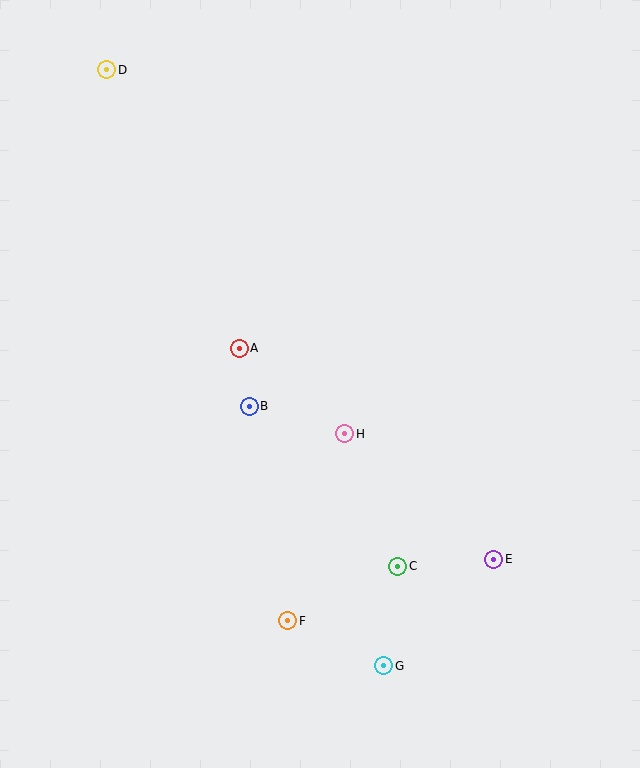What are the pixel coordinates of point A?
Point A is at (239, 348).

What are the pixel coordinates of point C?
Point C is at (398, 566).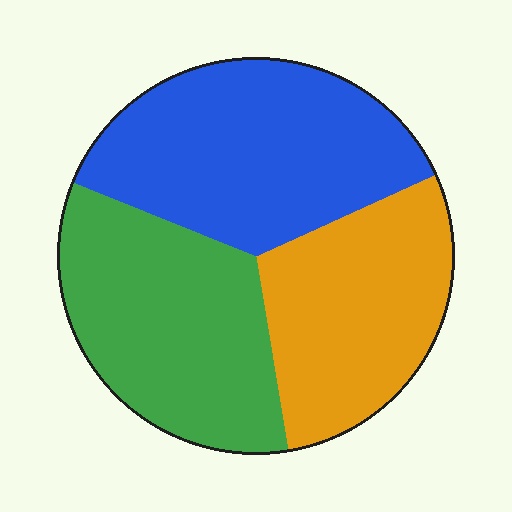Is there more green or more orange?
Green.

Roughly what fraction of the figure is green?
Green takes up about one third (1/3) of the figure.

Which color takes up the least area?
Orange, at roughly 30%.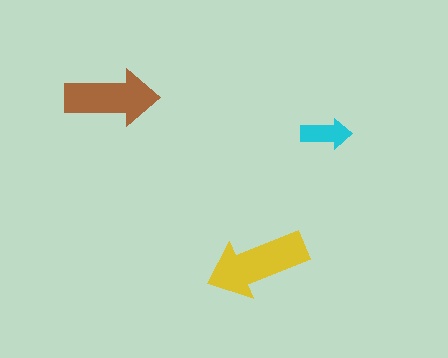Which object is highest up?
The brown arrow is topmost.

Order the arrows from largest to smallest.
the yellow one, the brown one, the cyan one.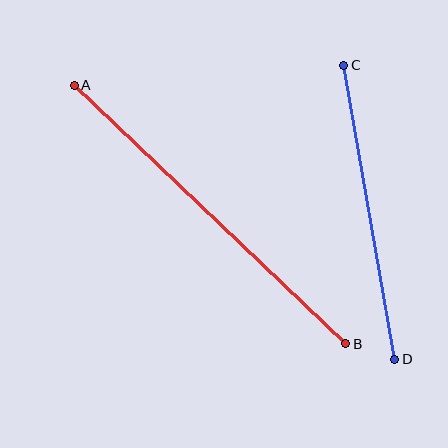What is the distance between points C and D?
The distance is approximately 298 pixels.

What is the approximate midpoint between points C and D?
The midpoint is at approximately (369, 212) pixels.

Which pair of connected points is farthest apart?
Points A and B are farthest apart.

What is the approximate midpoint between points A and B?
The midpoint is at approximately (210, 214) pixels.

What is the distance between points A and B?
The distance is approximately 375 pixels.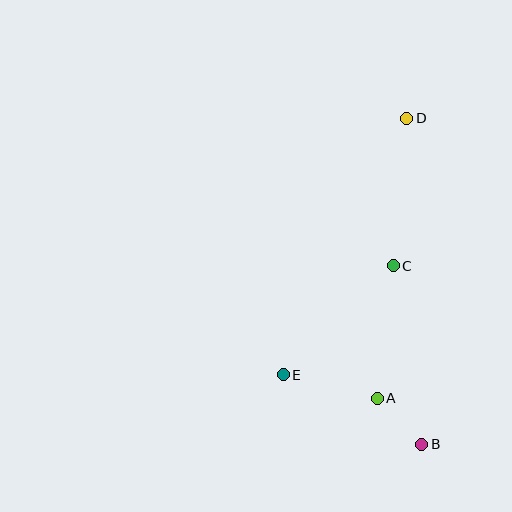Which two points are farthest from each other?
Points B and D are farthest from each other.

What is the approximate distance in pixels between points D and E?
The distance between D and E is approximately 285 pixels.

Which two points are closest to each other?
Points A and B are closest to each other.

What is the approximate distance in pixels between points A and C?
The distance between A and C is approximately 134 pixels.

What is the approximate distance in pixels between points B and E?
The distance between B and E is approximately 155 pixels.